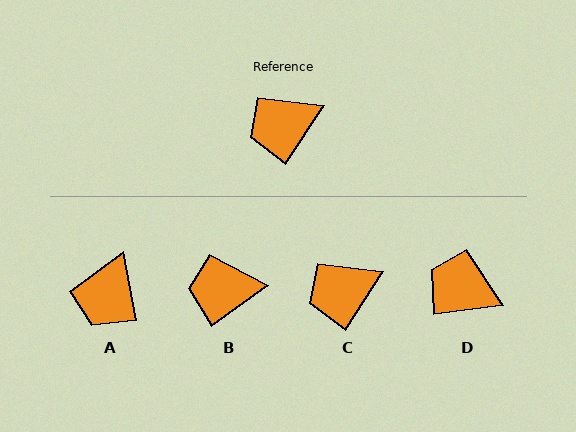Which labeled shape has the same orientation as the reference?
C.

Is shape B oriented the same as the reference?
No, it is off by about 21 degrees.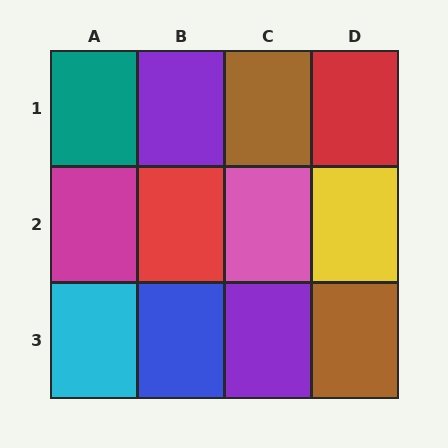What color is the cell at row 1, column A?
Teal.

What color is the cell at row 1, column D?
Red.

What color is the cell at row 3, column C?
Purple.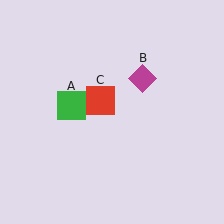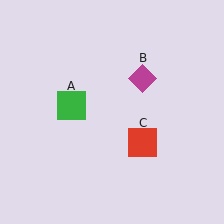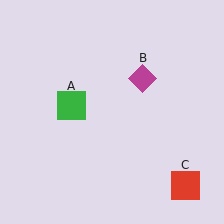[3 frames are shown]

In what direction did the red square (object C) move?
The red square (object C) moved down and to the right.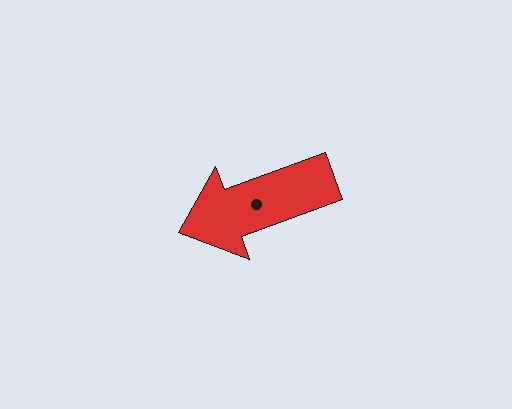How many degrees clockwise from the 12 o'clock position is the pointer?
Approximately 250 degrees.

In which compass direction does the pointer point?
West.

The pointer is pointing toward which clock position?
Roughly 8 o'clock.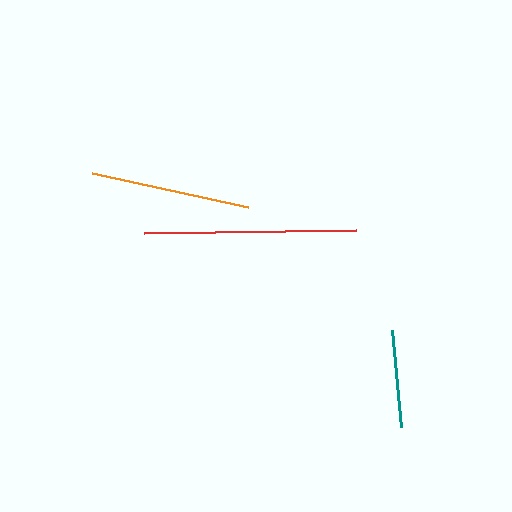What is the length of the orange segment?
The orange segment is approximately 160 pixels long.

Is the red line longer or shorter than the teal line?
The red line is longer than the teal line.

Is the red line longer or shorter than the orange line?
The red line is longer than the orange line.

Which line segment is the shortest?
The teal line is the shortest at approximately 97 pixels.